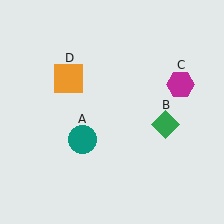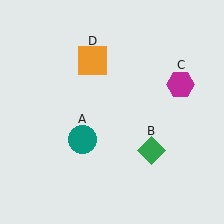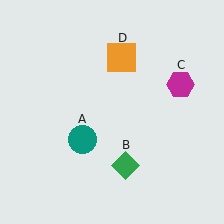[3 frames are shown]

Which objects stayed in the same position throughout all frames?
Teal circle (object A) and magenta hexagon (object C) remained stationary.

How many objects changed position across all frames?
2 objects changed position: green diamond (object B), orange square (object D).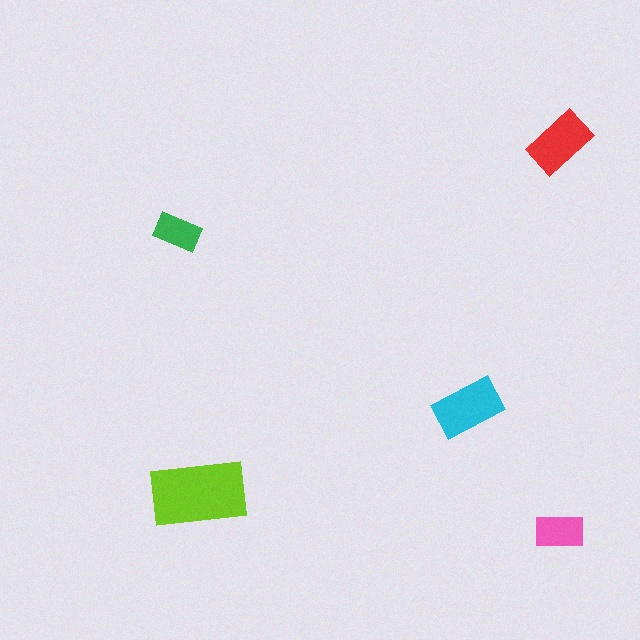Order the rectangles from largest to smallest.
the lime one, the cyan one, the red one, the pink one, the green one.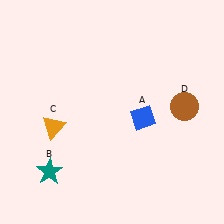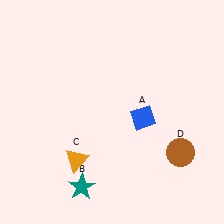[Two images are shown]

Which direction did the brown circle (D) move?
The brown circle (D) moved down.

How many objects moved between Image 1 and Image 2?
3 objects moved between the two images.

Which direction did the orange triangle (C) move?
The orange triangle (C) moved down.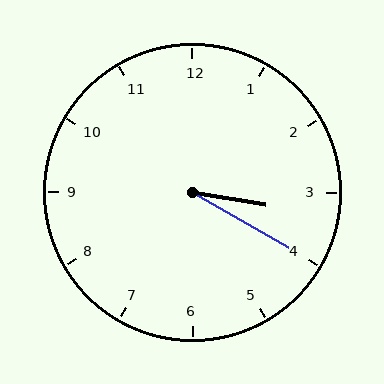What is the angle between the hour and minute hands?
Approximately 20 degrees.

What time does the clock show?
3:20.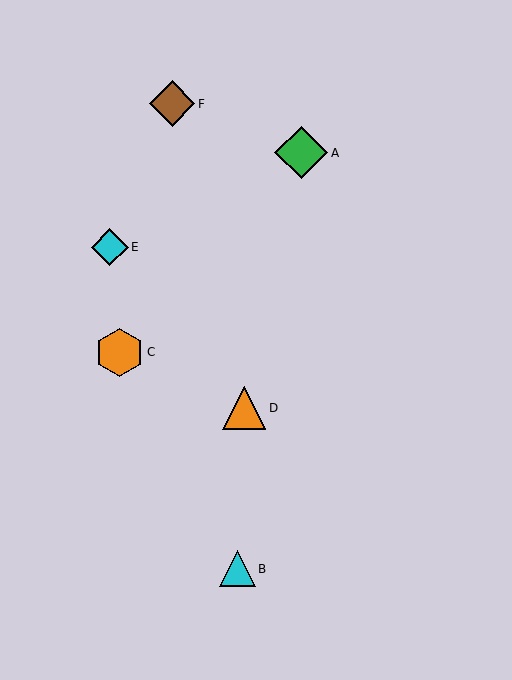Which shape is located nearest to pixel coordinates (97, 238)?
The cyan diamond (labeled E) at (110, 247) is nearest to that location.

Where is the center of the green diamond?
The center of the green diamond is at (301, 153).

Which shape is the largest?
The green diamond (labeled A) is the largest.